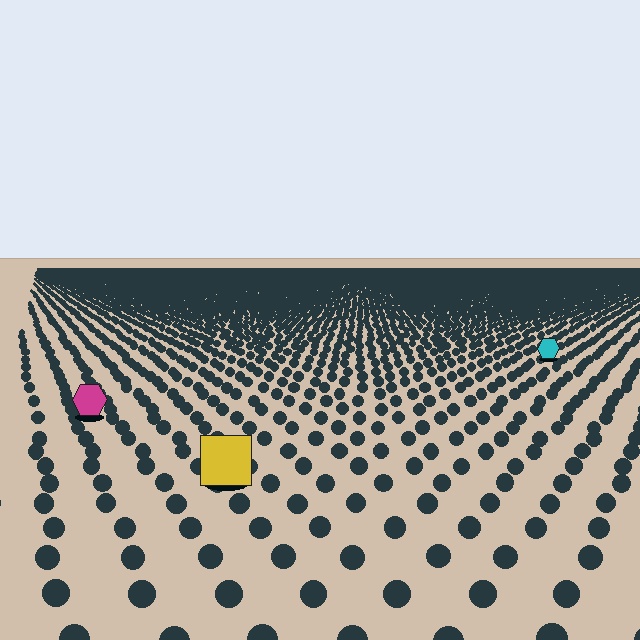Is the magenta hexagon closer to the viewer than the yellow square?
No. The yellow square is closer — you can tell from the texture gradient: the ground texture is coarser near it.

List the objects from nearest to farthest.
From nearest to farthest: the yellow square, the magenta hexagon, the cyan hexagon.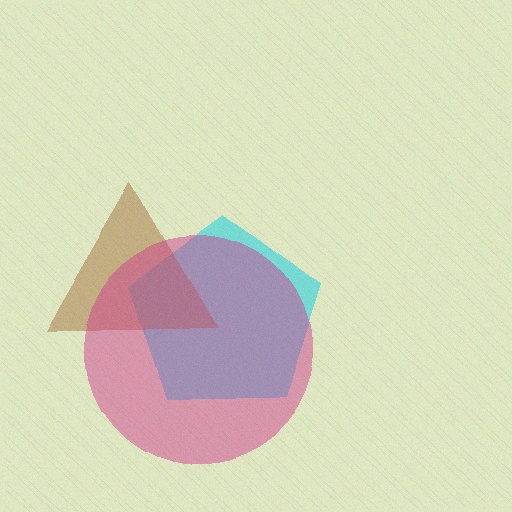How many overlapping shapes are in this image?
There are 3 overlapping shapes in the image.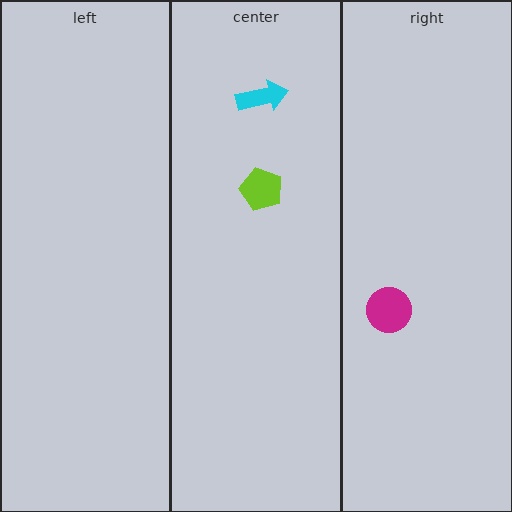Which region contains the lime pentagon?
The center region.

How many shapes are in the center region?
2.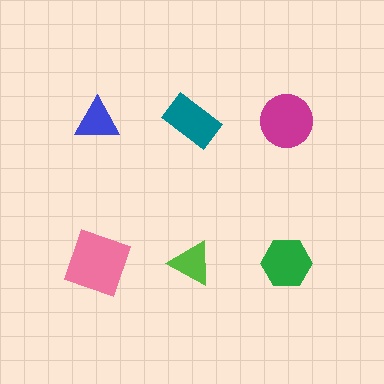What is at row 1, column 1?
A blue triangle.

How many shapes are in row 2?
3 shapes.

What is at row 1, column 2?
A teal rectangle.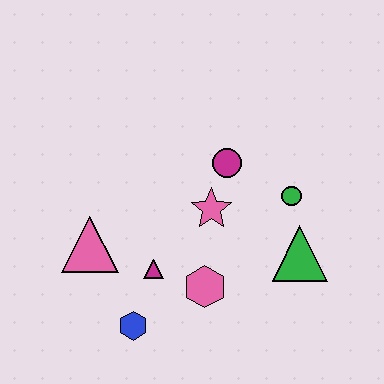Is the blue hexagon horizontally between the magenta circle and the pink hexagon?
No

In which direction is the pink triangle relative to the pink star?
The pink triangle is to the left of the pink star.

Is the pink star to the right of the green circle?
No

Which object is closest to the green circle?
The green triangle is closest to the green circle.